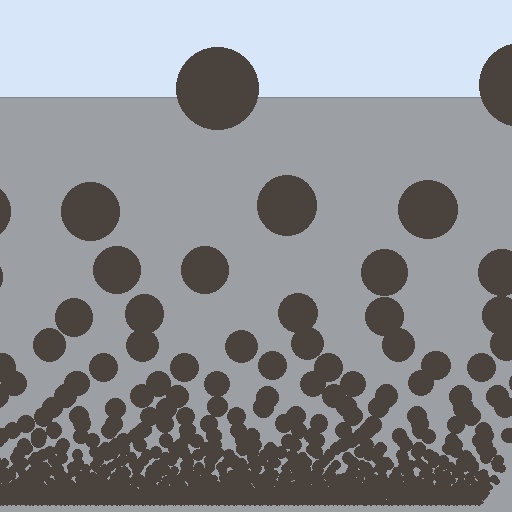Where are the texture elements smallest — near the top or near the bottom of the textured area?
Near the bottom.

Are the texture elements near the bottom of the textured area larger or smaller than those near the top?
Smaller. The gradient is inverted — elements near the bottom are smaller and denser.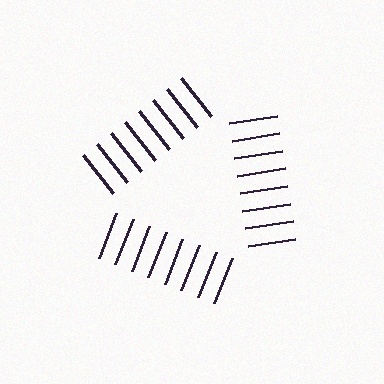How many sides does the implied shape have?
3 sides — the line-ends trace a triangle.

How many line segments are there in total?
24 — 8 along each of the 3 edges.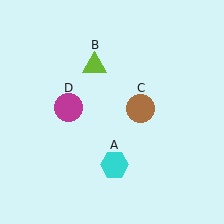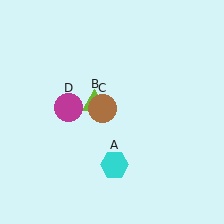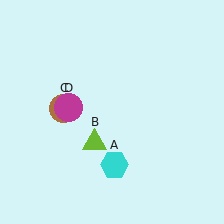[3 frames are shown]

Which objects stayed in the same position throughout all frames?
Cyan hexagon (object A) and magenta circle (object D) remained stationary.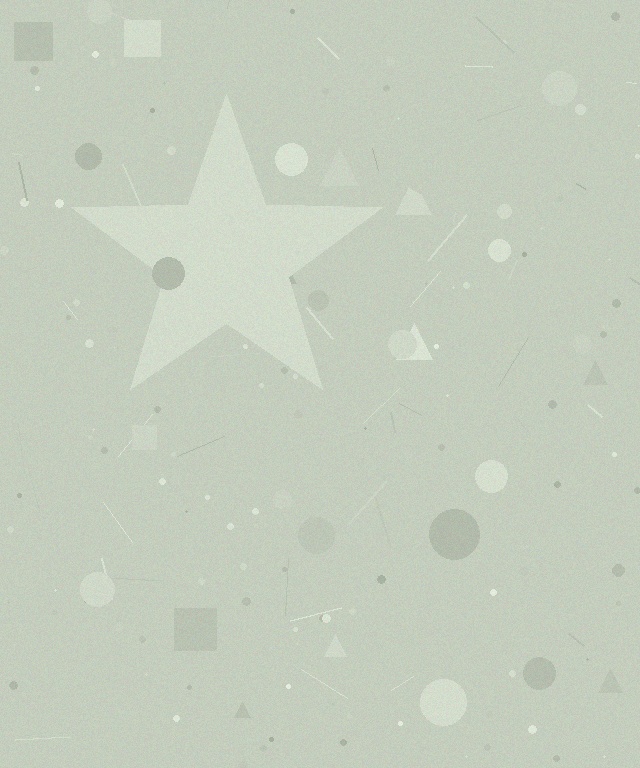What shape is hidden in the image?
A star is hidden in the image.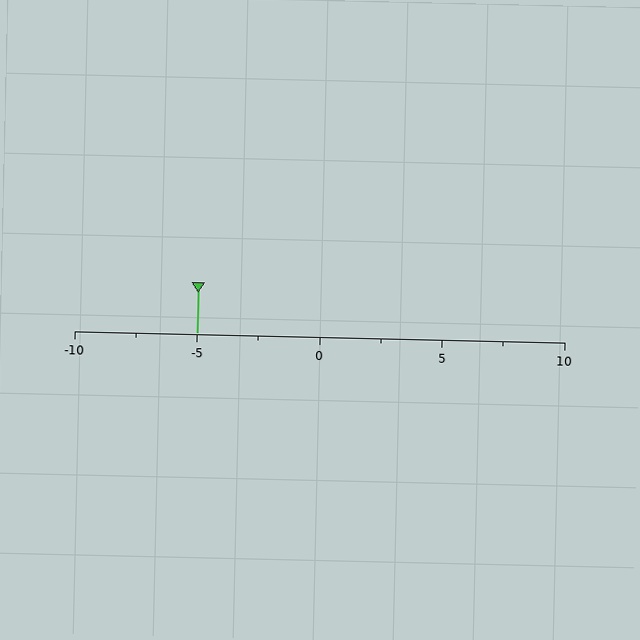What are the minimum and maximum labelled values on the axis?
The axis runs from -10 to 10.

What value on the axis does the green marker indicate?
The marker indicates approximately -5.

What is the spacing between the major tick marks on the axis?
The major ticks are spaced 5 apart.